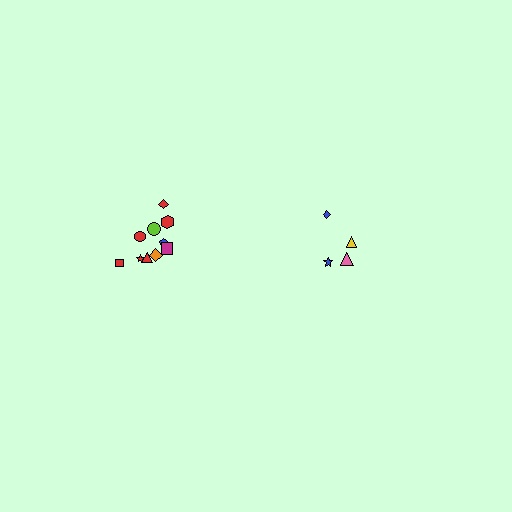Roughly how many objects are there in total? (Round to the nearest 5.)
Roughly 15 objects in total.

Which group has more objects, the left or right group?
The left group.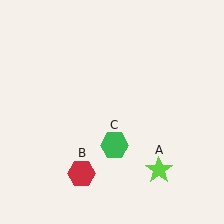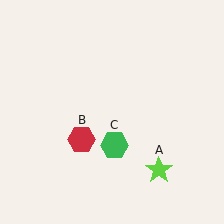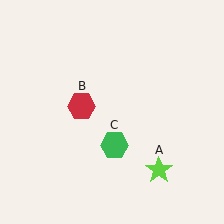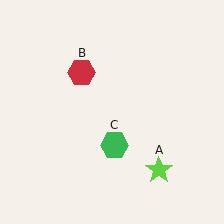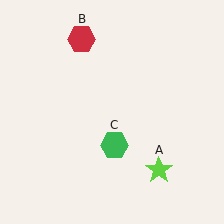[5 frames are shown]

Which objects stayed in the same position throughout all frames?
Lime star (object A) and green hexagon (object C) remained stationary.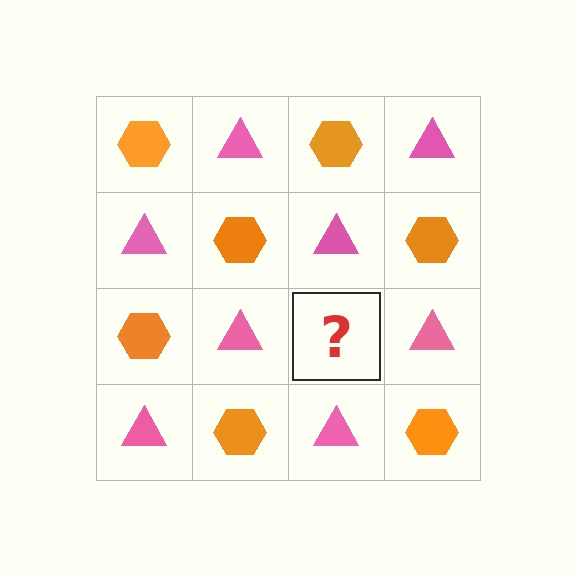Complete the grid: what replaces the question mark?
The question mark should be replaced with an orange hexagon.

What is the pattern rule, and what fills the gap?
The rule is that it alternates orange hexagon and pink triangle in a checkerboard pattern. The gap should be filled with an orange hexagon.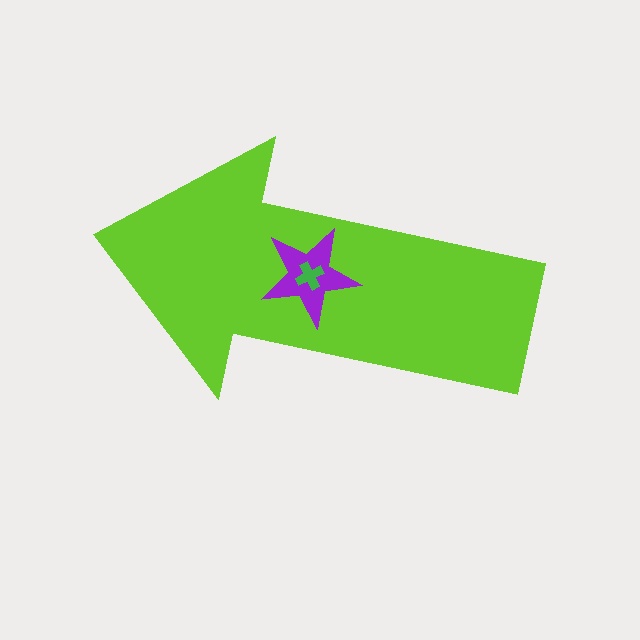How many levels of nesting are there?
3.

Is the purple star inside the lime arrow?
Yes.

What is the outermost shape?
The lime arrow.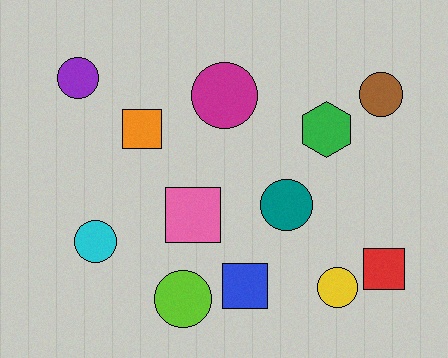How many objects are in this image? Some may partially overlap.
There are 12 objects.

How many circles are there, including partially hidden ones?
There are 7 circles.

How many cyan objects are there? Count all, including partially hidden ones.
There is 1 cyan object.